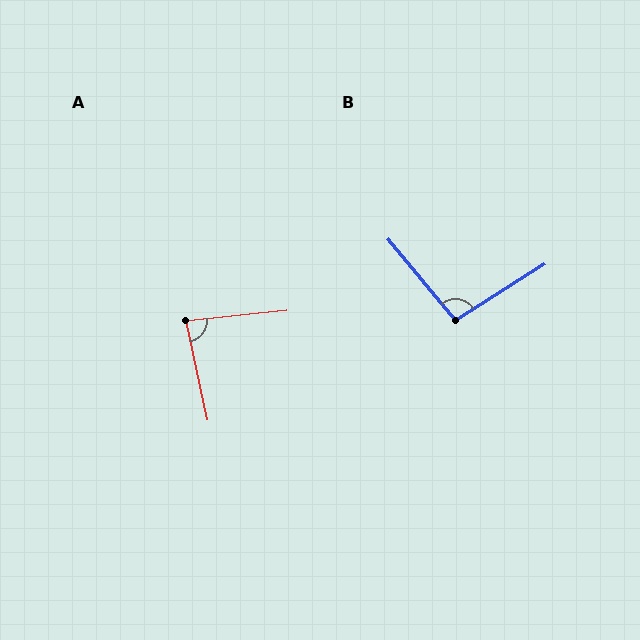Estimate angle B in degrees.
Approximately 98 degrees.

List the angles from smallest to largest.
A (84°), B (98°).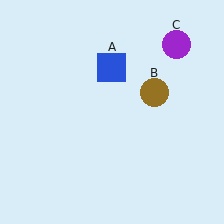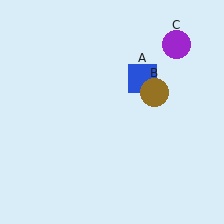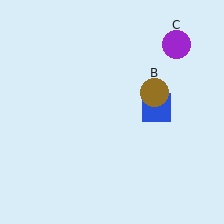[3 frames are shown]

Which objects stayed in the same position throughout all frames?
Brown circle (object B) and purple circle (object C) remained stationary.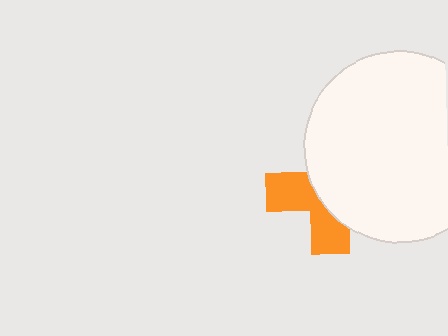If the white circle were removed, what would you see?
You would see the complete orange cross.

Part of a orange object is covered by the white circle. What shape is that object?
It is a cross.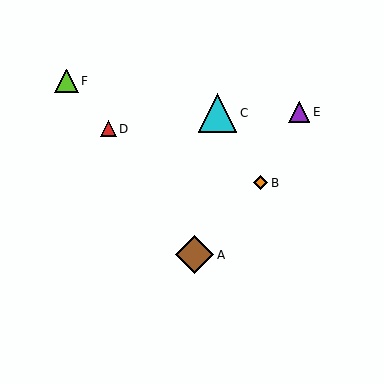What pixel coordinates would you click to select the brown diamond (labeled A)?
Click at (195, 255) to select the brown diamond A.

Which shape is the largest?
The cyan triangle (labeled C) is the largest.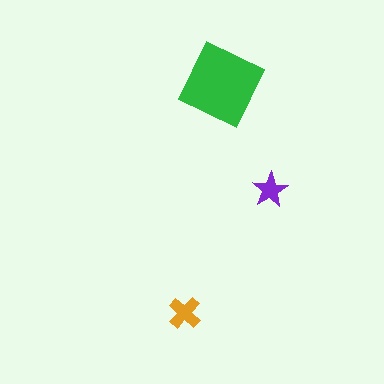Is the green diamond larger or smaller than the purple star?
Larger.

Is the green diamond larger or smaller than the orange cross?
Larger.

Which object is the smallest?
The purple star.